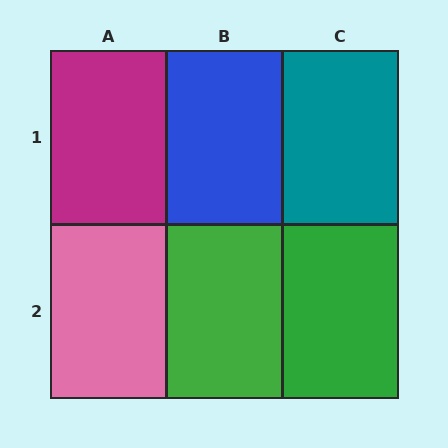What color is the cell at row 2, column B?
Green.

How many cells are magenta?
1 cell is magenta.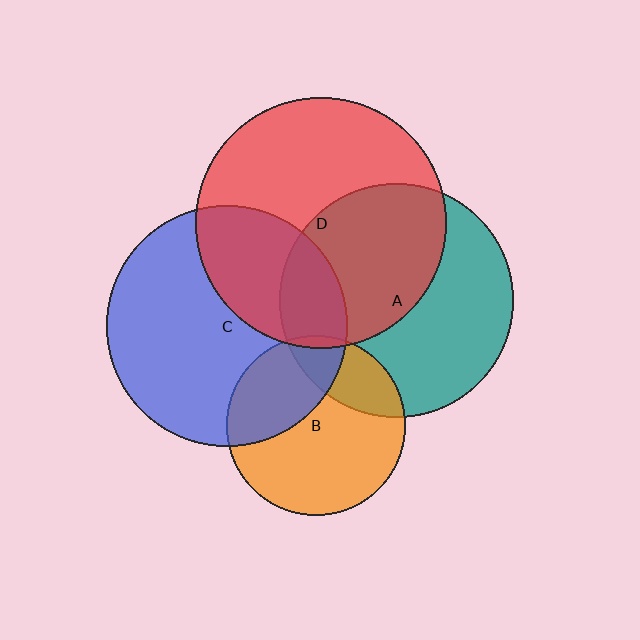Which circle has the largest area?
Circle D (red).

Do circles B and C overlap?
Yes.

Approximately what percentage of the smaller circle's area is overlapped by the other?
Approximately 35%.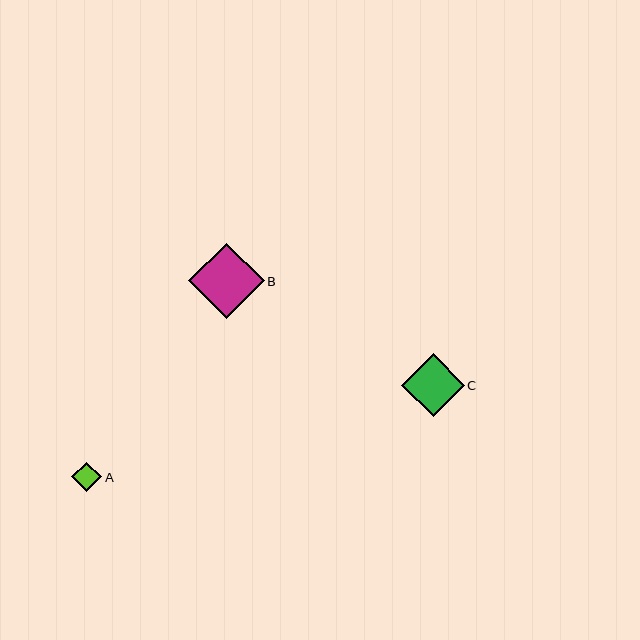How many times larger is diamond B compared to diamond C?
Diamond B is approximately 1.2 times the size of diamond C.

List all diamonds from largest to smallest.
From largest to smallest: B, C, A.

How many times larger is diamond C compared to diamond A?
Diamond C is approximately 2.1 times the size of diamond A.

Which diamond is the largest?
Diamond B is the largest with a size of approximately 75 pixels.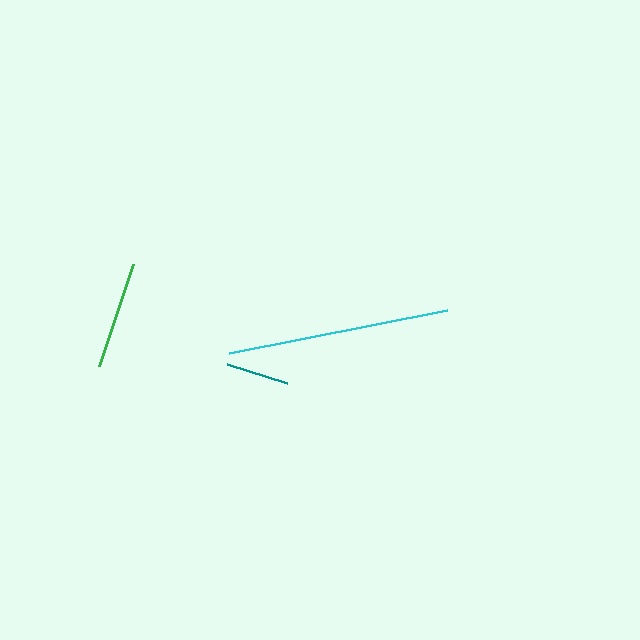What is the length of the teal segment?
The teal segment is approximately 63 pixels long.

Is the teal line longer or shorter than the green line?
The green line is longer than the teal line.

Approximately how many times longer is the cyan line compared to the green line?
The cyan line is approximately 2.1 times the length of the green line.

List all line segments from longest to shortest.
From longest to shortest: cyan, green, teal.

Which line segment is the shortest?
The teal line is the shortest at approximately 63 pixels.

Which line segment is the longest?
The cyan line is the longest at approximately 223 pixels.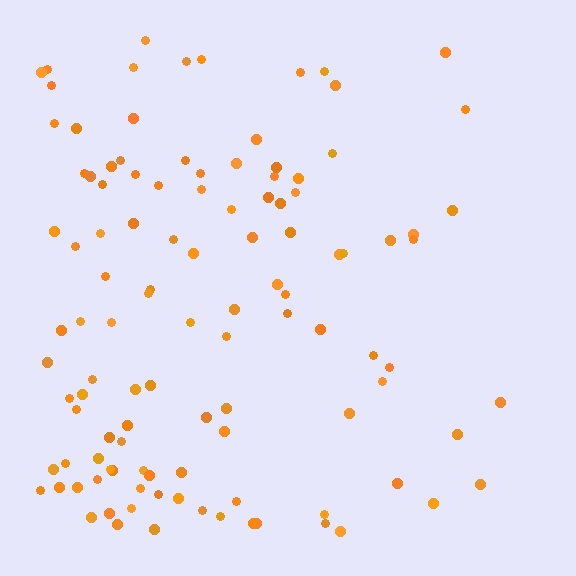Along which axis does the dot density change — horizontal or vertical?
Horizontal.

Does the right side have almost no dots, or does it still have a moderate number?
Still a moderate number, just noticeably fewer than the left.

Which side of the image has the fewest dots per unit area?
The right.